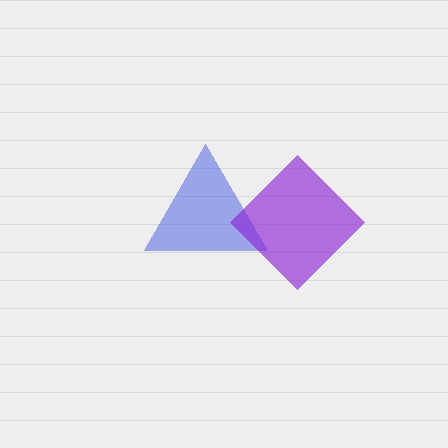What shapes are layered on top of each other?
The layered shapes are: a blue triangle, a purple diamond.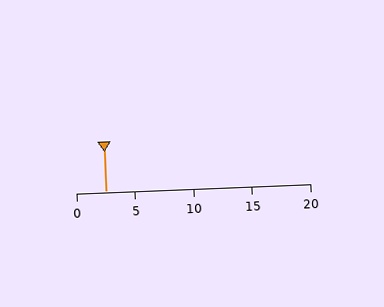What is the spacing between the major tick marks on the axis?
The major ticks are spaced 5 apart.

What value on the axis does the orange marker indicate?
The marker indicates approximately 2.5.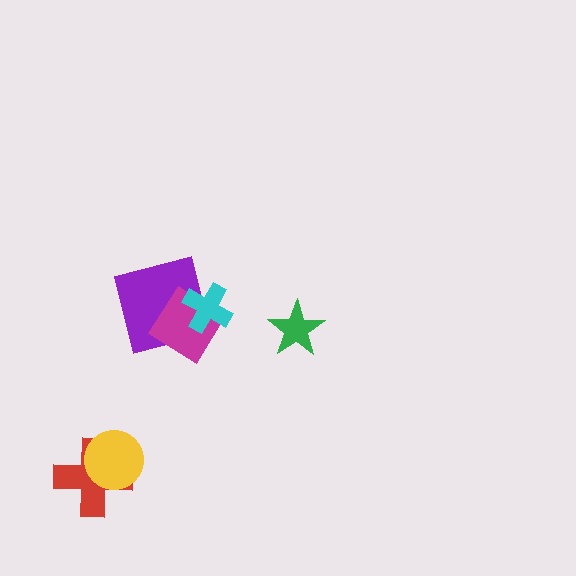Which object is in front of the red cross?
The yellow circle is in front of the red cross.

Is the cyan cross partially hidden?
No, no other shape covers it.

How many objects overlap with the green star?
0 objects overlap with the green star.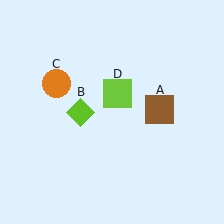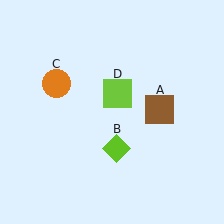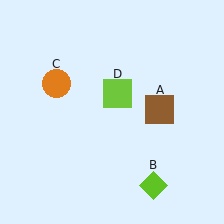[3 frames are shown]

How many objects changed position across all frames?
1 object changed position: lime diamond (object B).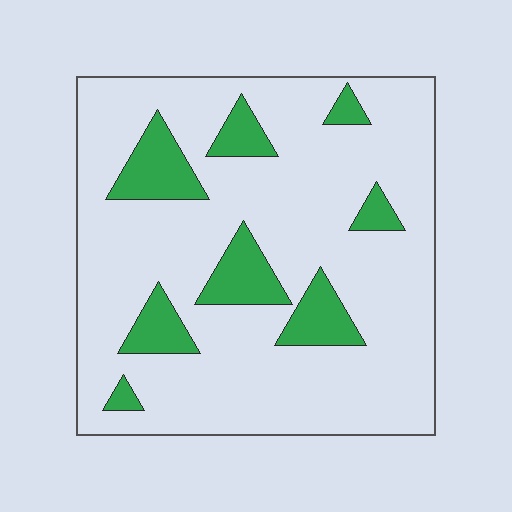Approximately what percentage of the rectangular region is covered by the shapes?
Approximately 15%.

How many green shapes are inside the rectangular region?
8.